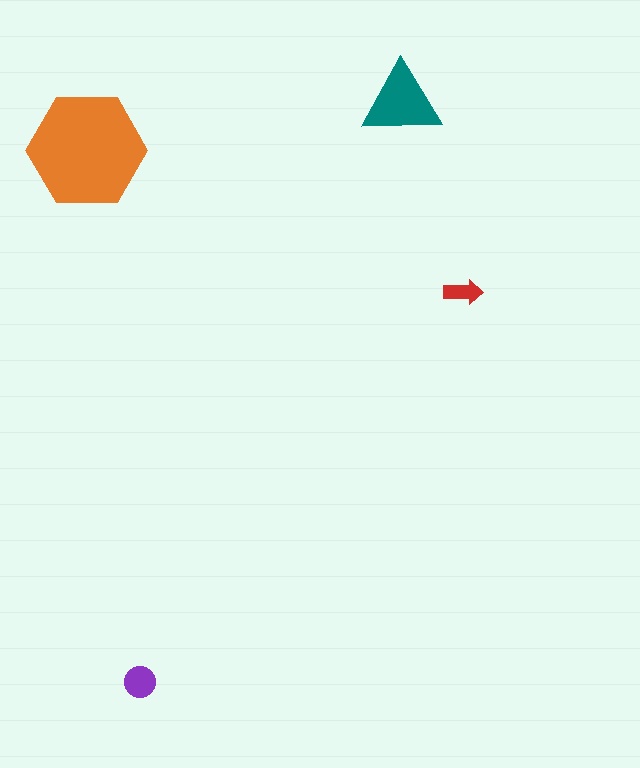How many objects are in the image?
There are 4 objects in the image.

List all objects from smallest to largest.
The red arrow, the purple circle, the teal triangle, the orange hexagon.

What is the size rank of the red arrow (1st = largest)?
4th.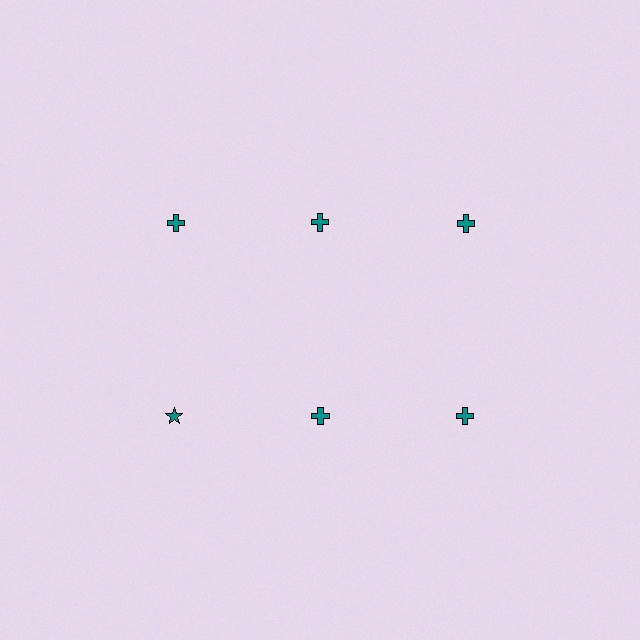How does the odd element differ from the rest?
It has a different shape: star instead of cross.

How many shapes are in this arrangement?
There are 6 shapes arranged in a grid pattern.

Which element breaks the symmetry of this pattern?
The teal star in the second row, leftmost column breaks the symmetry. All other shapes are teal crosses.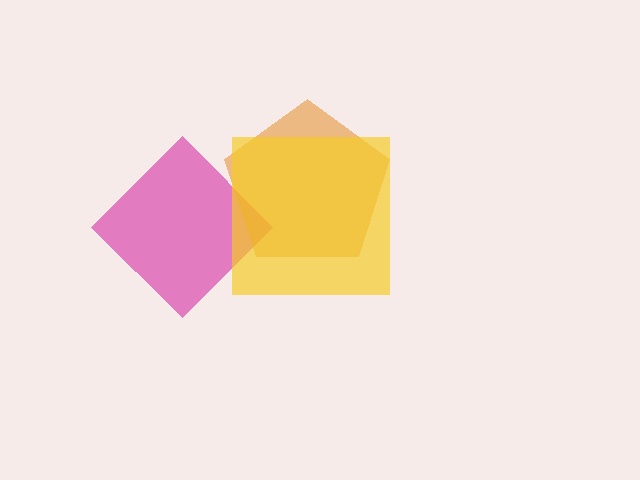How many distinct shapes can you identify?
There are 3 distinct shapes: a magenta diamond, an orange pentagon, a yellow square.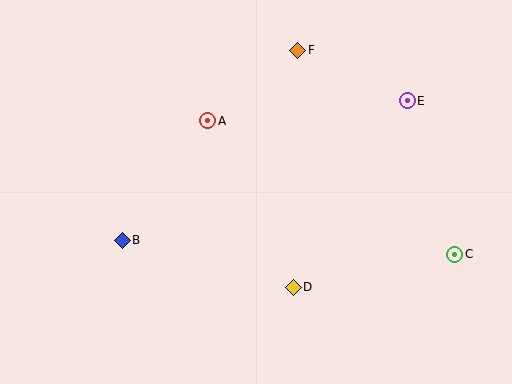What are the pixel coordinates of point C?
Point C is at (455, 254).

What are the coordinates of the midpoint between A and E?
The midpoint between A and E is at (308, 111).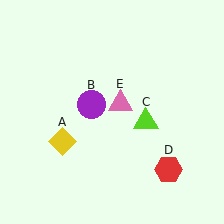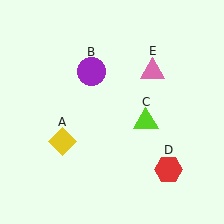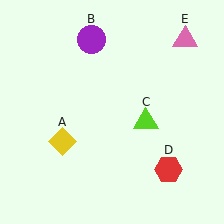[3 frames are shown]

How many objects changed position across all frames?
2 objects changed position: purple circle (object B), pink triangle (object E).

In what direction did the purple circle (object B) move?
The purple circle (object B) moved up.